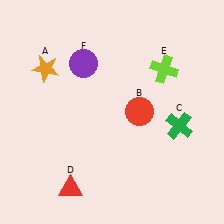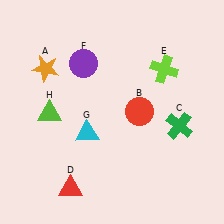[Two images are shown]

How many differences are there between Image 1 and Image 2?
There are 2 differences between the two images.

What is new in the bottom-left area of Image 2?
A lime triangle (H) was added in the bottom-left area of Image 2.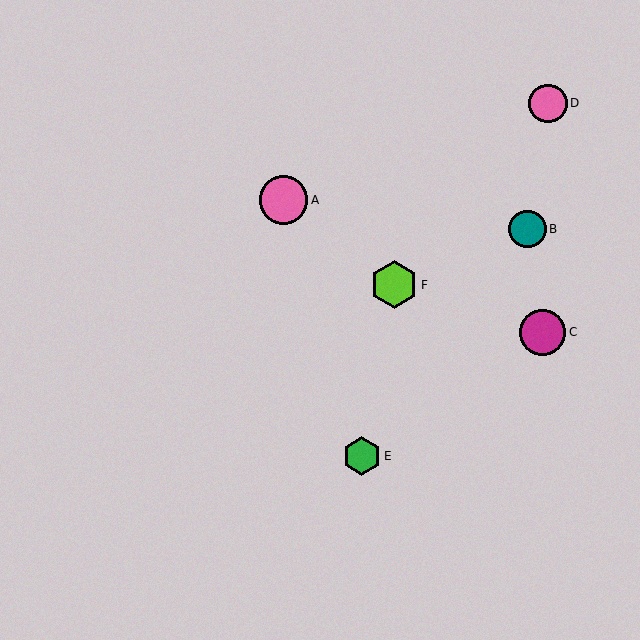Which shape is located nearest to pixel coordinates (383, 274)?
The lime hexagon (labeled F) at (394, 285) is nearest to that location.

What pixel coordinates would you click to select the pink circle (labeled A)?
Click at (283, 200) to select the pink circle A.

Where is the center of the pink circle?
The center of the pink circle is at (548, 104).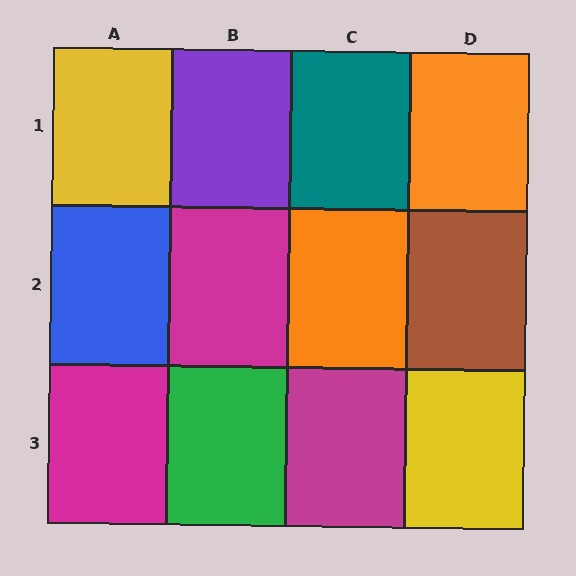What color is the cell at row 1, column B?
Purple.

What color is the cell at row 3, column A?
Magenta.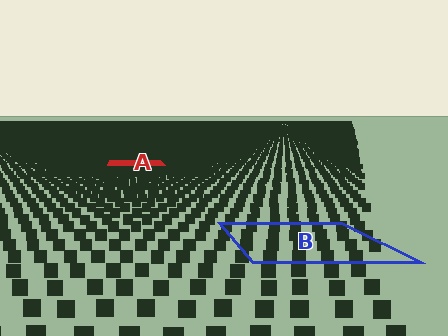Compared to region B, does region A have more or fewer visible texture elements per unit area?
Region A has more texture elements per unit area — they are packed more densely because it is farther away.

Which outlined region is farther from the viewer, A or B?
Region A is farther from the viewer — the texture elements inside it appear smaller and more densely packed.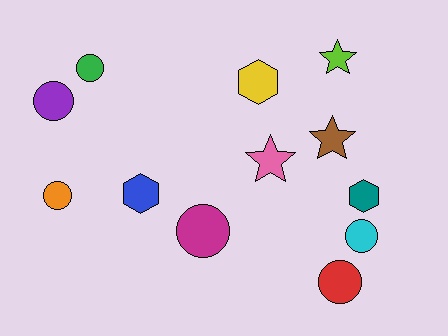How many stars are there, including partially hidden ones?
There are 3 stars.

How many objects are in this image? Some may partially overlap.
There are 12 objects.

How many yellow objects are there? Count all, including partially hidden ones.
There is 1 yellow object.